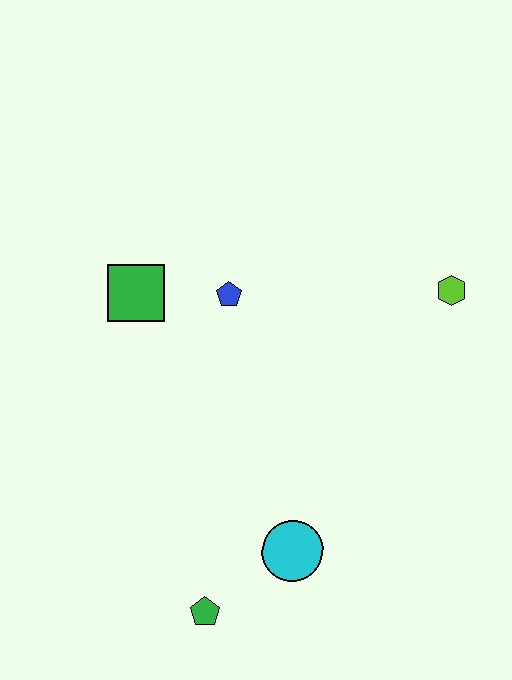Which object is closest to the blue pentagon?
The green square is closest to the blue pentagon.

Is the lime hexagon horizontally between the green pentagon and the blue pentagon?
No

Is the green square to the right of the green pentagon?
No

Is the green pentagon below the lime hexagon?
Yes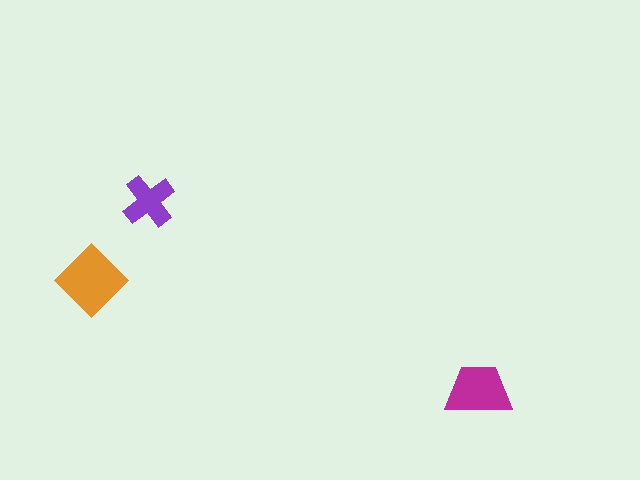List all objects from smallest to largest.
The purple cross, the magenta trapezoid, the orange diamond.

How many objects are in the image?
There are 3 objects in the image.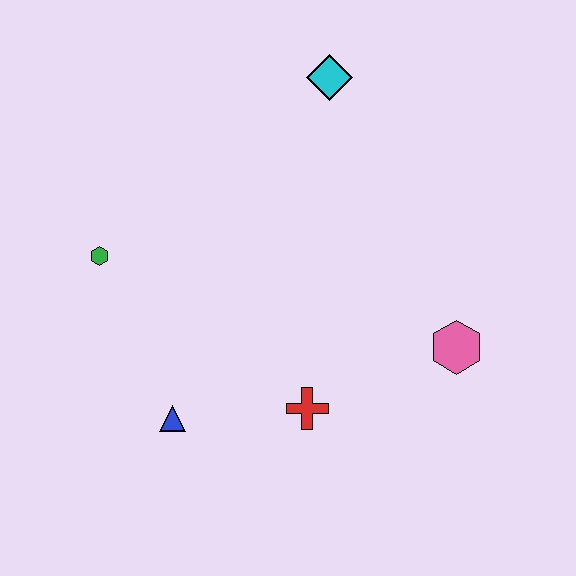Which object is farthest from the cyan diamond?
The blue triangle is farthest from the cyan diamond.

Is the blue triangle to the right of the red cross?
No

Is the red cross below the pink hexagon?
Yes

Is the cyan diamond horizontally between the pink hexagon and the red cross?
Yes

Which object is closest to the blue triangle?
The red cross is closest to the blue triangle.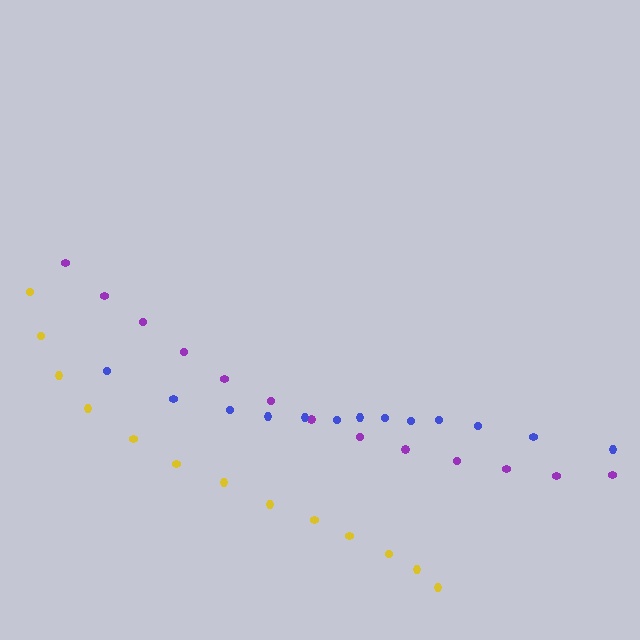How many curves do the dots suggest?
There are 3 distinct paths.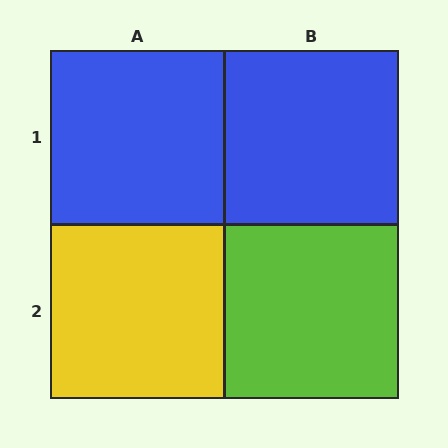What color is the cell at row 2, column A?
Yellow.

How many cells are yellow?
1 cell is yellow.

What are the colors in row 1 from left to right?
Blue, blue.